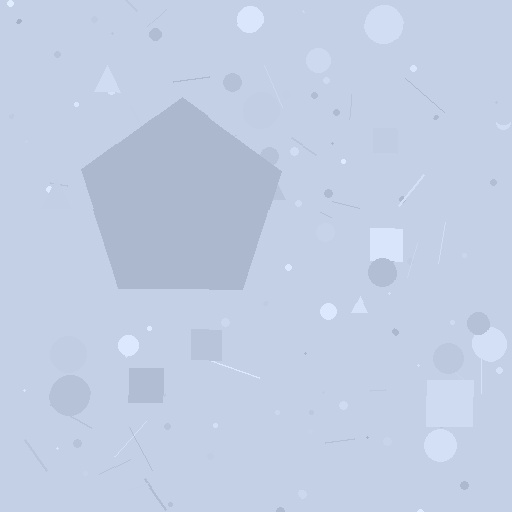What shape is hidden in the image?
A pentagon is hidden in the image.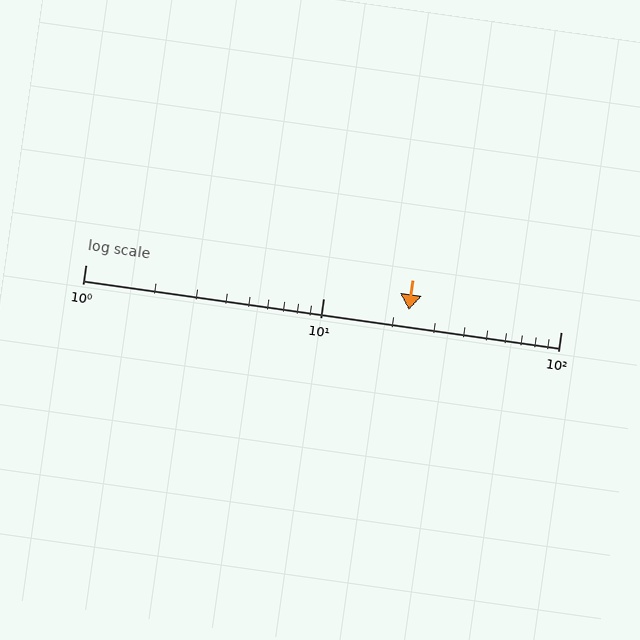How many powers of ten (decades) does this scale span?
The scale spans 2 decades, from 1 to 100.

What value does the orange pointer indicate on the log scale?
The pointer indicates approximately 23.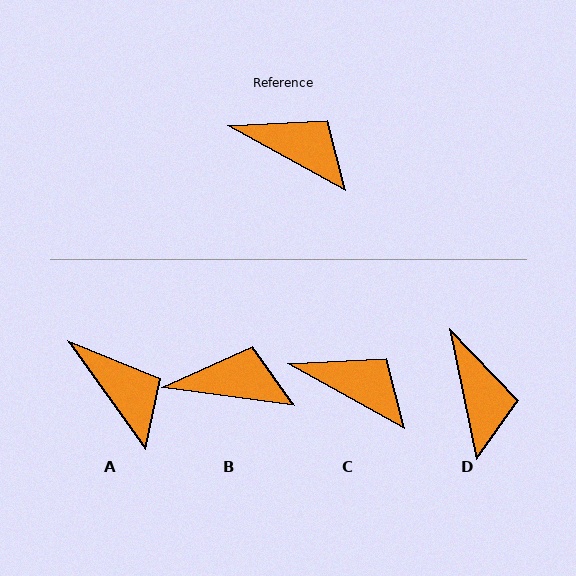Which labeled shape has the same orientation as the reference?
C.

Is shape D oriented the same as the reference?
No, it is off by about 49 degrees.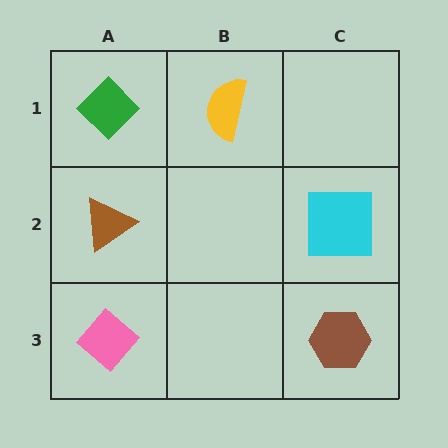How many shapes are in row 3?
2 shapes.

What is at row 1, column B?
A yellow semicircle.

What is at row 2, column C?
A cyan square.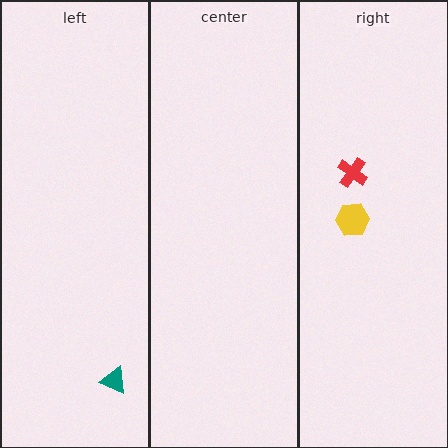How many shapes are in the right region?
2.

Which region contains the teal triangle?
The left region.